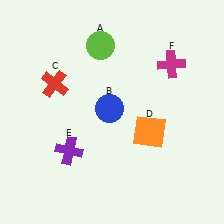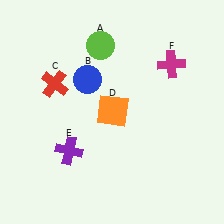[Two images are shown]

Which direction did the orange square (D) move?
The orange square (D) moved left.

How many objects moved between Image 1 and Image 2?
2 objects moved between the two images.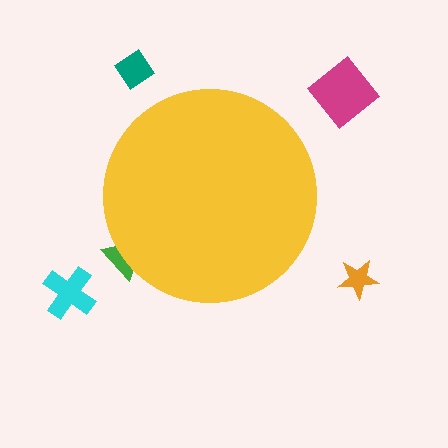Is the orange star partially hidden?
No, the orange star is fully visible.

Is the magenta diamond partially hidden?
No, the magenta diamond is fully visible.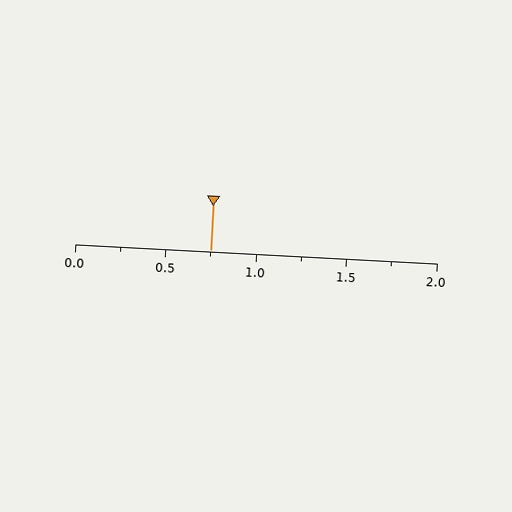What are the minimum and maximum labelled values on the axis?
The axis runs from 0.0 to 2.0.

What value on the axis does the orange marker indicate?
The marker indicates approximately 0.75.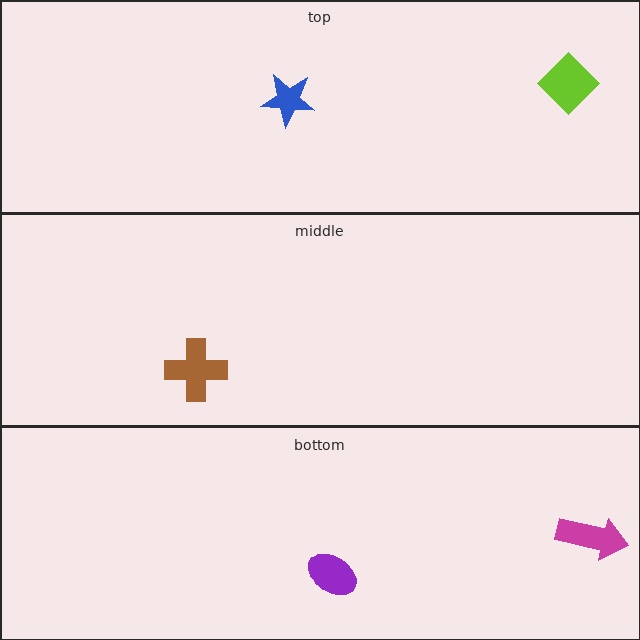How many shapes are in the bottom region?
2.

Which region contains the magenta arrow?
The bottom region.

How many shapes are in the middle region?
1.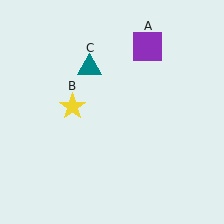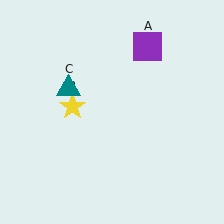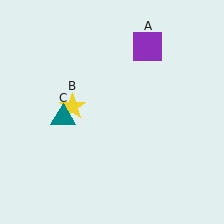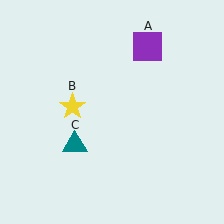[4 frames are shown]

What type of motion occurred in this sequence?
The teal triangle (object C) rotated counterclockwise around the center of the scene.